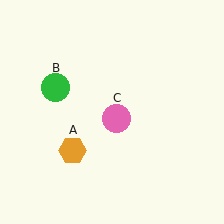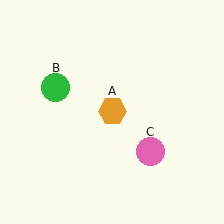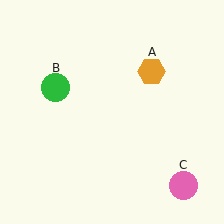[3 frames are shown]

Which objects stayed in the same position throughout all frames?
Green circle (object B) remained stationary.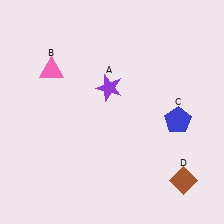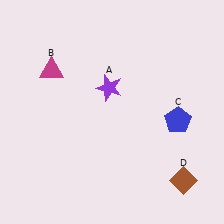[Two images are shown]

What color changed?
The triangle (B) changed from pink in Image 1 to magenta in Image 2.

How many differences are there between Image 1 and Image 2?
There is 1 difference between the two images.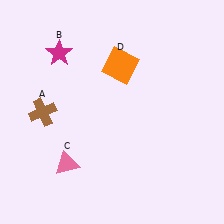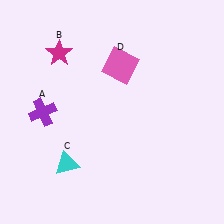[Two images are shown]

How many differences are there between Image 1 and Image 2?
There are 3 differences between the two images.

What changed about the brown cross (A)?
In Image 1, A is brown. In Image 2, it changed to purple.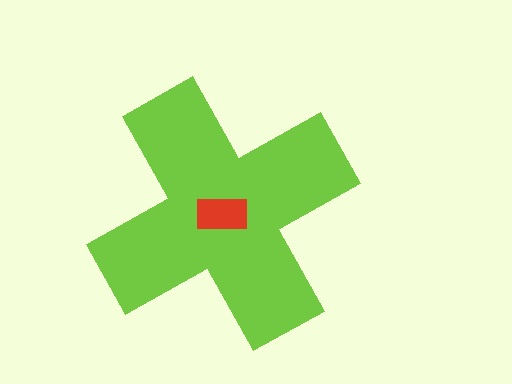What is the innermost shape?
The red rectangle.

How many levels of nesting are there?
2.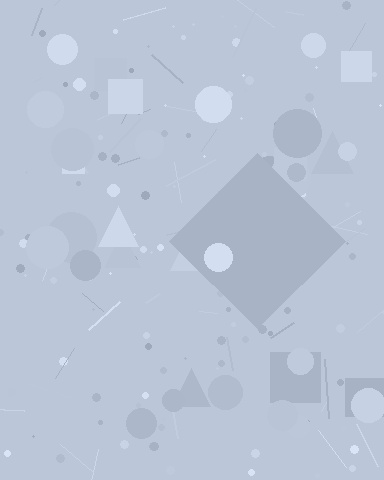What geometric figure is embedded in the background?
A diamond is embedded in the background.